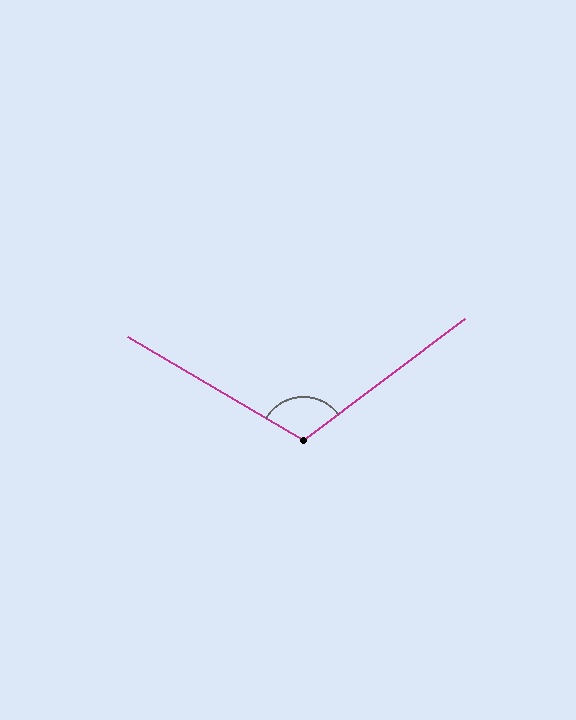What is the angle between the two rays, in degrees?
Approximately 113 degrees.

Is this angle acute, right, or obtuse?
It is obtuse.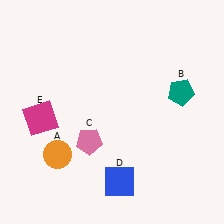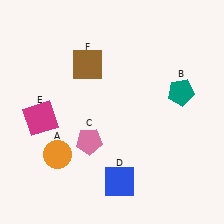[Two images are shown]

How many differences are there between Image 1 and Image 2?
There is 1 difference between the two images.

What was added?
A brown square (F) was added in Image 2.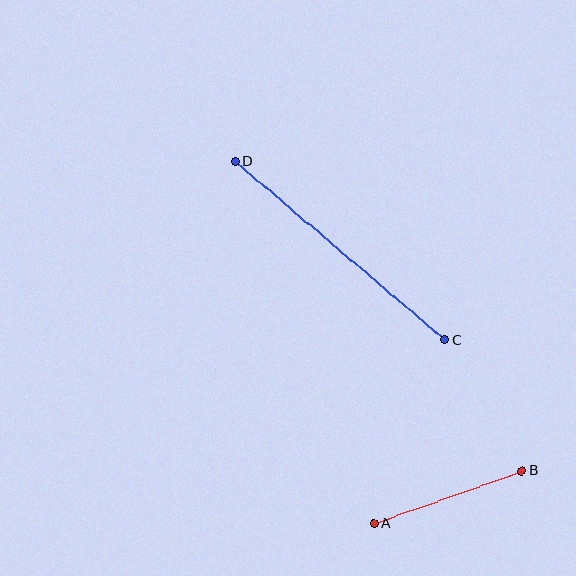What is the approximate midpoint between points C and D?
The midpoint is at approximately (340, 251) pixels.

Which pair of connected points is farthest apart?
Points C and D are farthest apart.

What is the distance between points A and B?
The distance is approximately 158 pixels.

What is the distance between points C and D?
The distance is approximately 276 pixels.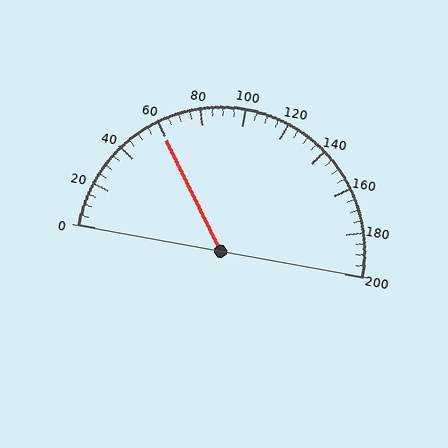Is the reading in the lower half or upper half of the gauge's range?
The reading is in the lower half of the range (0 to 200).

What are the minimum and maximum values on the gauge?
The gauge ranges from 0 to 200.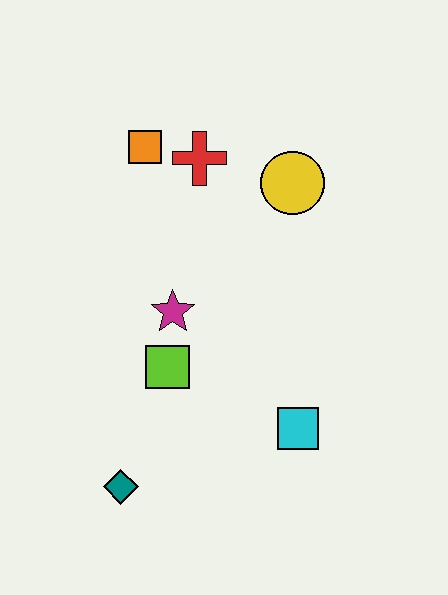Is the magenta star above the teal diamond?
Yes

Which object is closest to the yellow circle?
The red cross is closest to the yellow circle.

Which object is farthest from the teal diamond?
The yellow circle is farthest from the teal diamond.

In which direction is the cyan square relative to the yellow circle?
The cyan square is below the yellow circle.